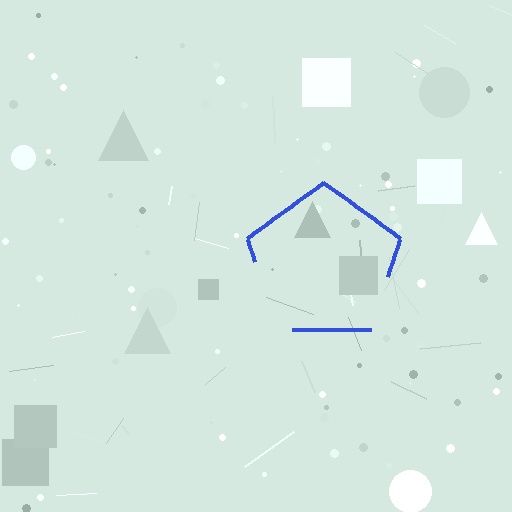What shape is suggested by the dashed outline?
The dashed outline suggests a pentagon.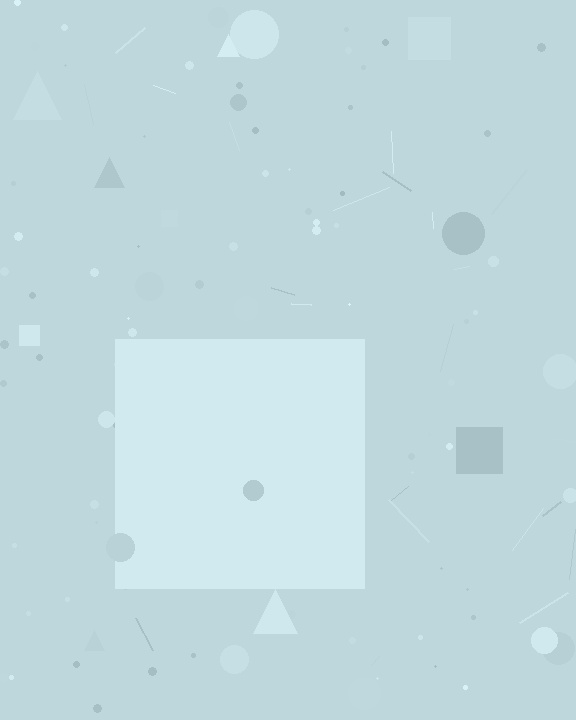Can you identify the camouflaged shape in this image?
The camouflaged shape is a square.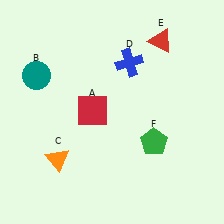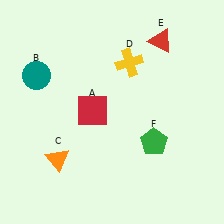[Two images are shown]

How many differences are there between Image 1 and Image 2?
There is 1 difference between the two images.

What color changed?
The cross (D) changed from blue in Image 1 to yellow in Image 2.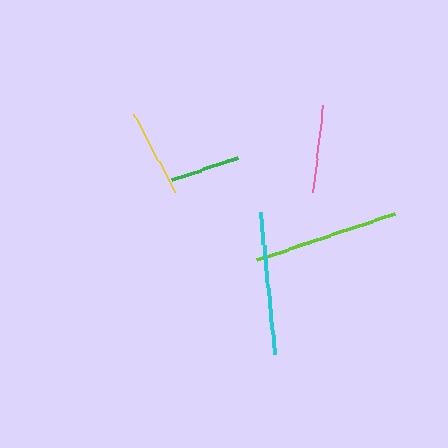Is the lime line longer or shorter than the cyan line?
The lime line is longer than the cyan line.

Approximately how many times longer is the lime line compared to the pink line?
The lime line is approximately 1.7 times the length of the pink line.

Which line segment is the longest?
The lime line is the longest at approximately 145 pixels.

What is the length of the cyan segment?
The cyan segment is approximately 142 pixels long.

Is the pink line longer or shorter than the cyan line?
The cyan line is longer than the pink line.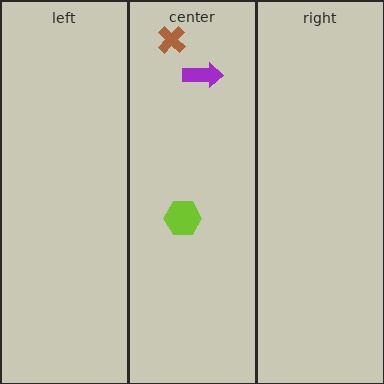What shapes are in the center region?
The lime hexagon, the purple arrow, the brown cross.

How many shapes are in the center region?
3.